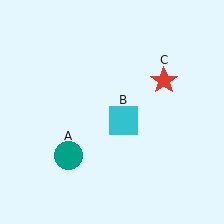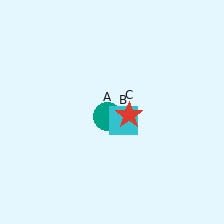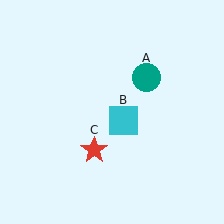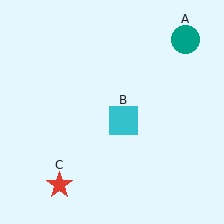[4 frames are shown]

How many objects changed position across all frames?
2 objects changed position: teal circle (object A), red star (object C).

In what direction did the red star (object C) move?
The red star (object C) moved down and to the left.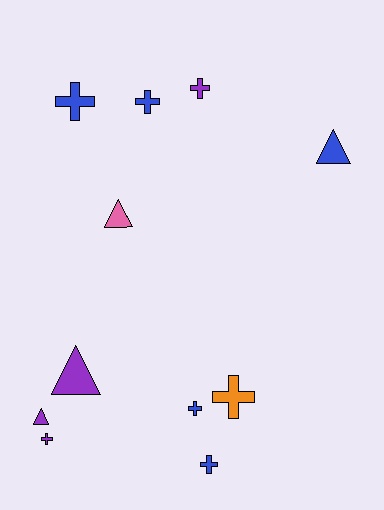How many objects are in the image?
There are 11 objects.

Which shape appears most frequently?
Cross, with 7 objects.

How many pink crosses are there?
There are no pink crosses.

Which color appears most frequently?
Blue, with 5 objects.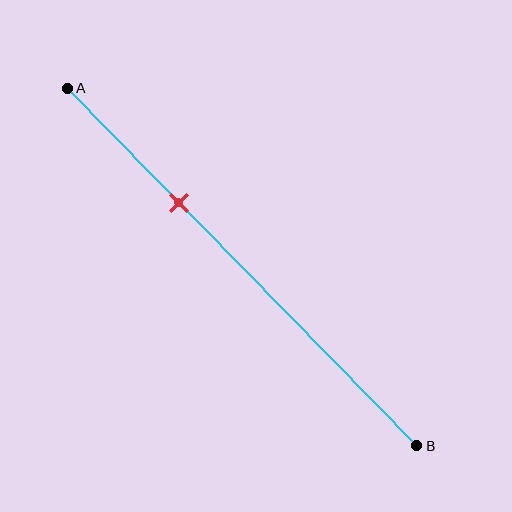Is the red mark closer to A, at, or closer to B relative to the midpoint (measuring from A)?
The red mark is closer to point A than the midpoint of segment AB.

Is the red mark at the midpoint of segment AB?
No, the mark is at about 30% from A, not at the 50% midpoint.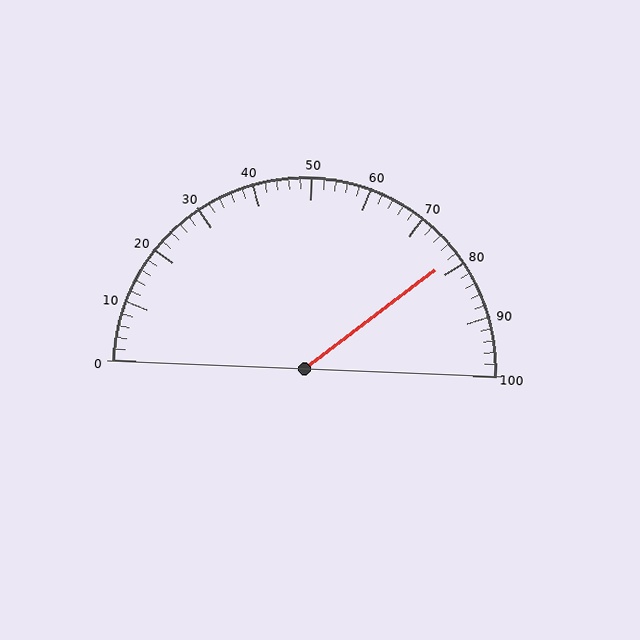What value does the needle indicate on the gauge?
The needle indicates approximately 78.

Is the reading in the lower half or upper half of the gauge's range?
The reading is in the upper half of the range (0 to 100).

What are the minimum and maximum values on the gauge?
The gauge ranges from 0 to 100.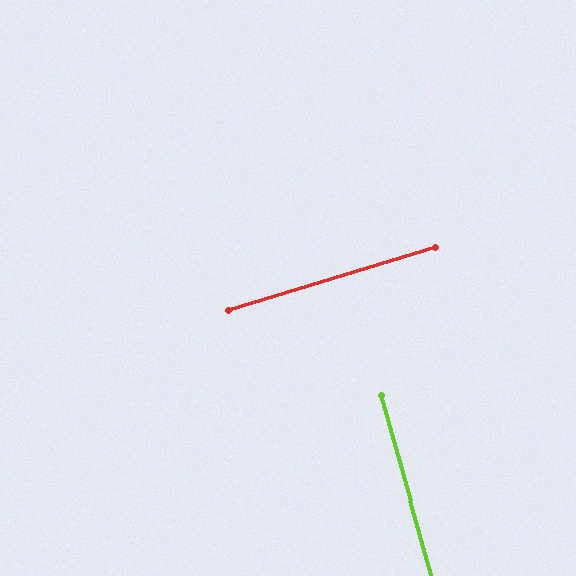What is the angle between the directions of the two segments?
Approximately 89 degrees.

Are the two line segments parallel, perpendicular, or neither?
Perpendicular — they meet at approximately 89°.